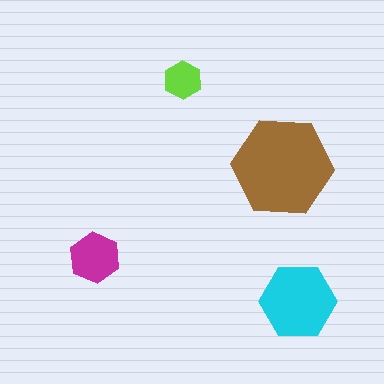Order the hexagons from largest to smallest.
the brown one, the cyan one, the magenta one, the lime one.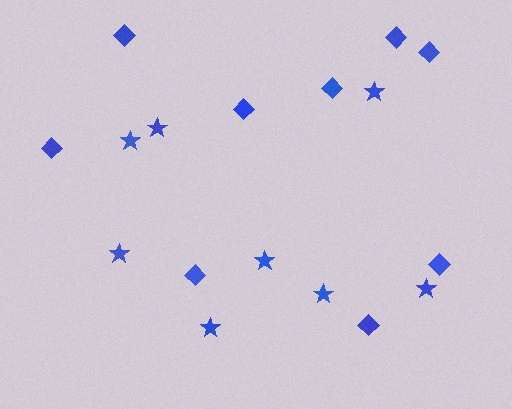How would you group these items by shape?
There are 2 groups: one group of diamonds (9) and one group of stars (8).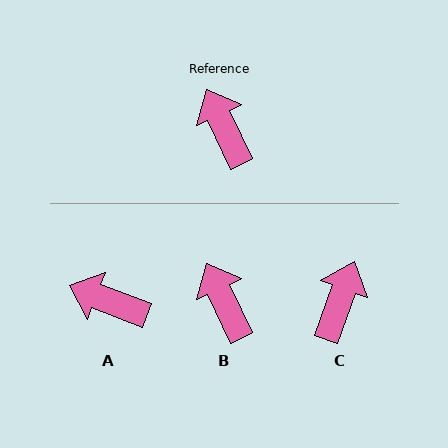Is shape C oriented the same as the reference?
No, it is off by about 45 degrees.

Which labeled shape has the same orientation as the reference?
B.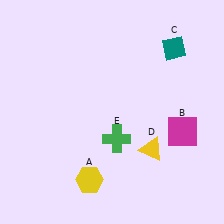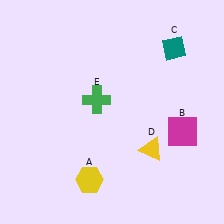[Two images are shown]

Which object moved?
The green cross (E) moved up.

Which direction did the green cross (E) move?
The green cross (E) moved up.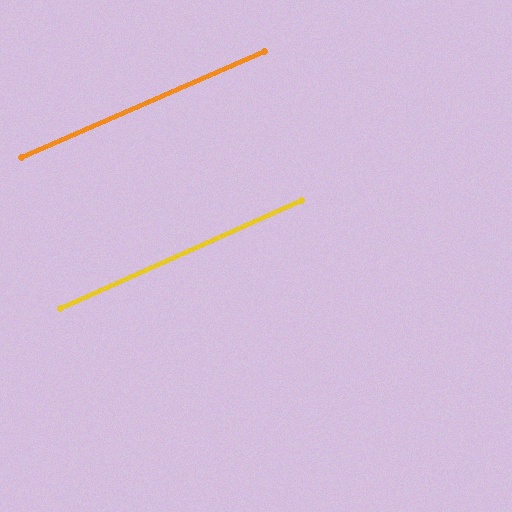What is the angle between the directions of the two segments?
Approximately 0 degrees.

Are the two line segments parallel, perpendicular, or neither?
Parallel — their directions differ by only 0.5°.